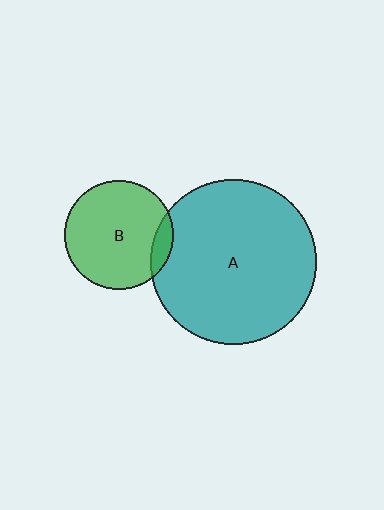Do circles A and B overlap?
Yes.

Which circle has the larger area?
Circle A (teal).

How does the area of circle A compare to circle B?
Approximately 2.3 times.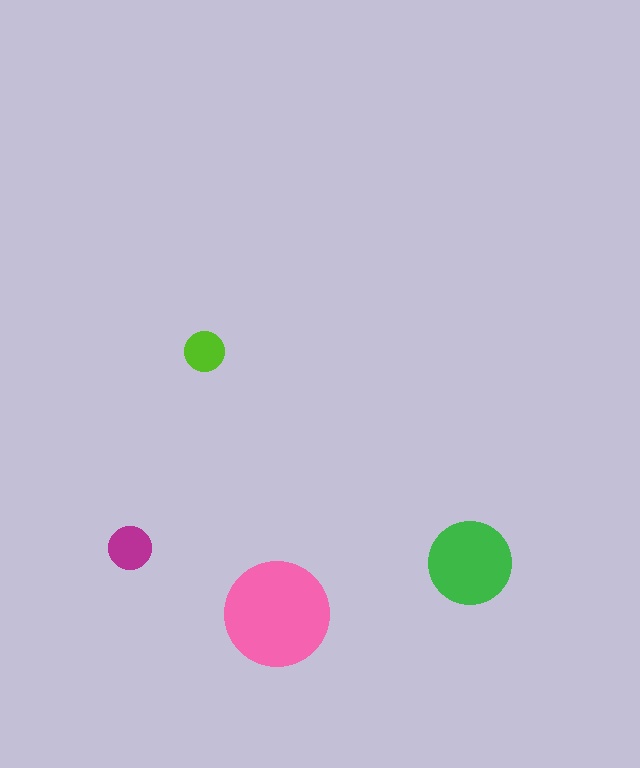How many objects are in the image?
There are 4 objects in the image.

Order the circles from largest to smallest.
the pink one, the green one, the magenta one, the lime one.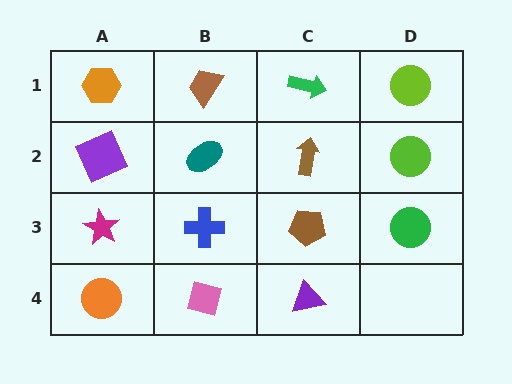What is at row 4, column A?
An orange circle.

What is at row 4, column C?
A purple triangle.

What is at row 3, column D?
A green circle.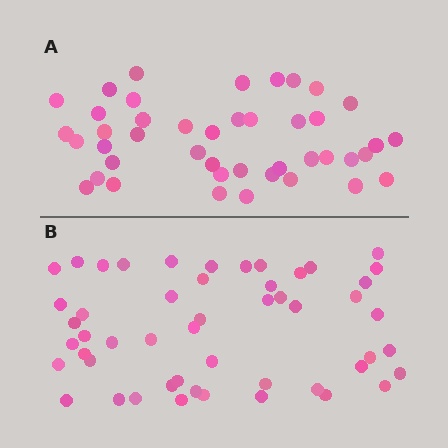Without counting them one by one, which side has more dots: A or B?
Region B (the bottom region) has more dots.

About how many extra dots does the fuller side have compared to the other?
Region B has roughly 8 or so more dots than region A.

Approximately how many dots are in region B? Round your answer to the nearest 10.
About 50 dots. (The exact count is 51, which rounds to 50.)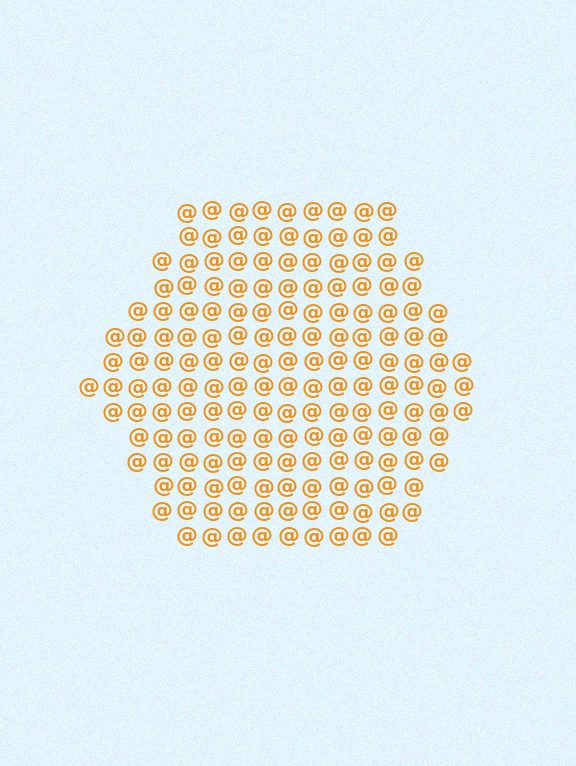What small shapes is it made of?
It is made of small at signs.